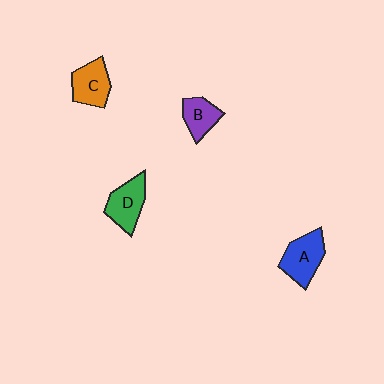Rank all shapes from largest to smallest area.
From largest to smallest: A (blue), D (green), C (orange), B (purple).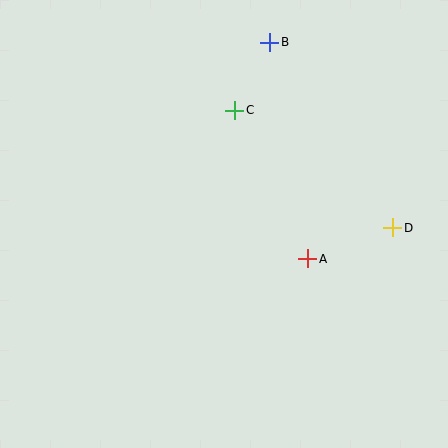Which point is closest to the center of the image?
Point A at (307, 259) is closest to the center.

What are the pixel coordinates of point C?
Point C is at (235, 110).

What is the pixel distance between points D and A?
The distance between D and A is 91 pixels.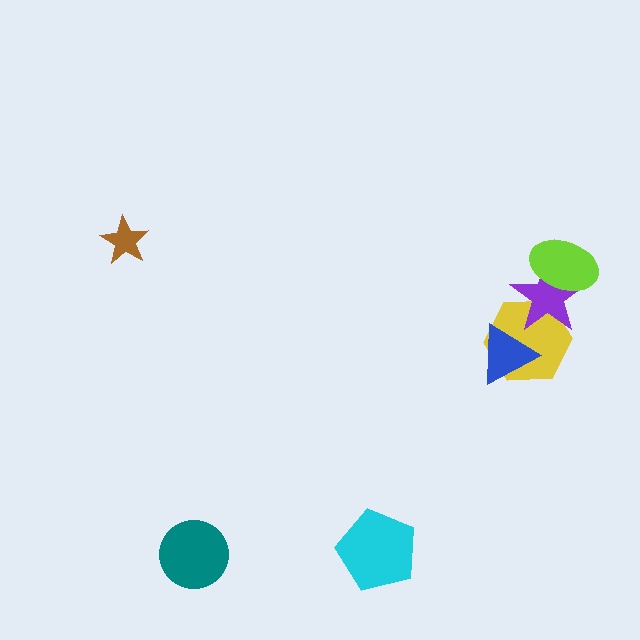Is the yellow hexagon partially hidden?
Yes, it is partially covered by another shape.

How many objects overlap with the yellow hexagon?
2 objects overlap with the yellow hexagon.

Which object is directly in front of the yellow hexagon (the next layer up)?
The purple star is directly in front of the yellow hexagon.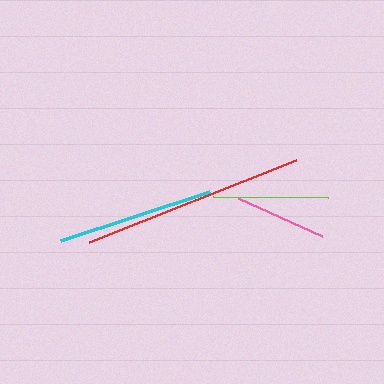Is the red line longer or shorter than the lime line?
The red line is longer than the lime line.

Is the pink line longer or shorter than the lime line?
The lime line is longer than the pink line.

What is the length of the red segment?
The red segment is approximately 222 pixels long.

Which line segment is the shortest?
The pink line is the shortest at approximately 93 pixels.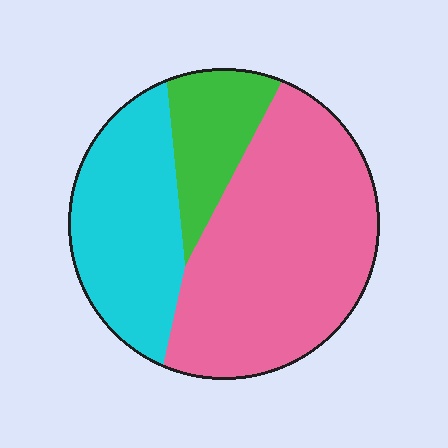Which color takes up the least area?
Green, at roughly 15%.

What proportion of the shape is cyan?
Cyan covers roughly 30% of the shape.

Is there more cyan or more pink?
Pink.